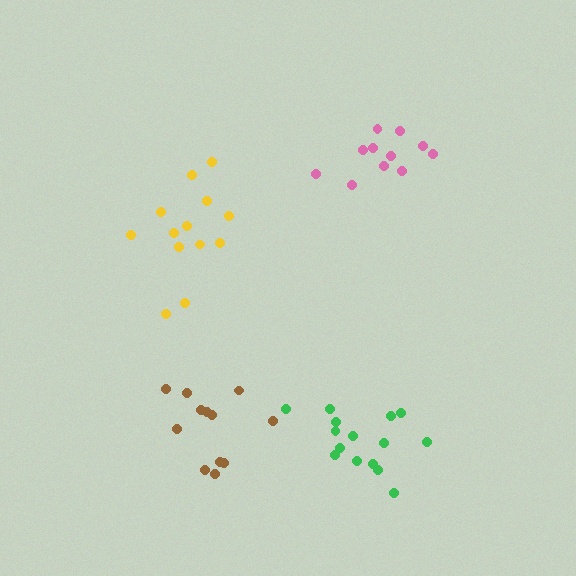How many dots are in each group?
Group 1: 15 dots, Group 2: 13 dots, Group 3: 11 dots, Group 4: 12 dots (51 total).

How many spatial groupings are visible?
There are 4 spatial groupings.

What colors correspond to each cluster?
The clusters are colored: green, yellow, pink, brown.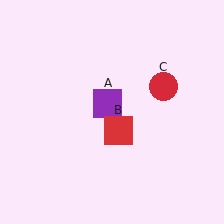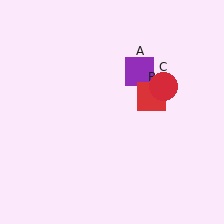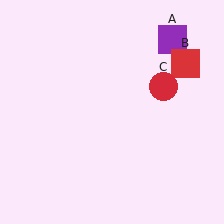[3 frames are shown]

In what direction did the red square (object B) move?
The red square (object B) moved up and to the right.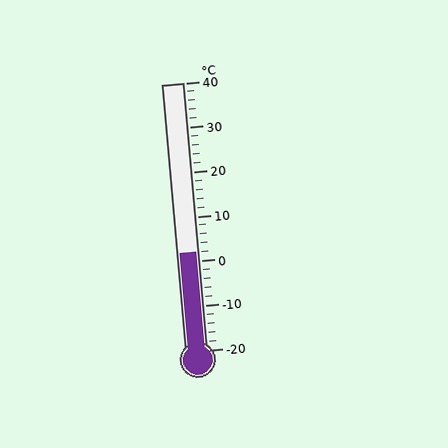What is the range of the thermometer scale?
The thermometer scale ranges from -20°C to 40°C.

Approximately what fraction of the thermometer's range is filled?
The thermometer is filled to approximately 35% of its range.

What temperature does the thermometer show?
The thermometer shows approximately 2°C.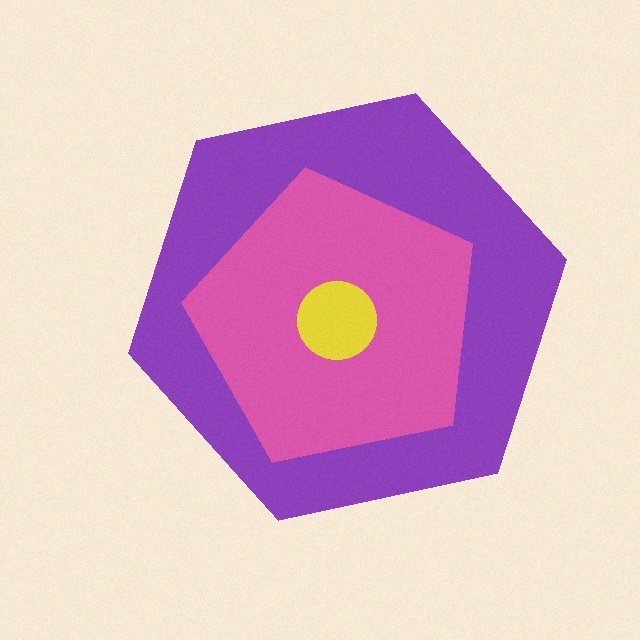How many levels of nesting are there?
3.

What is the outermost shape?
The purple hexagon.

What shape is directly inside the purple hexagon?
The pink pentagon.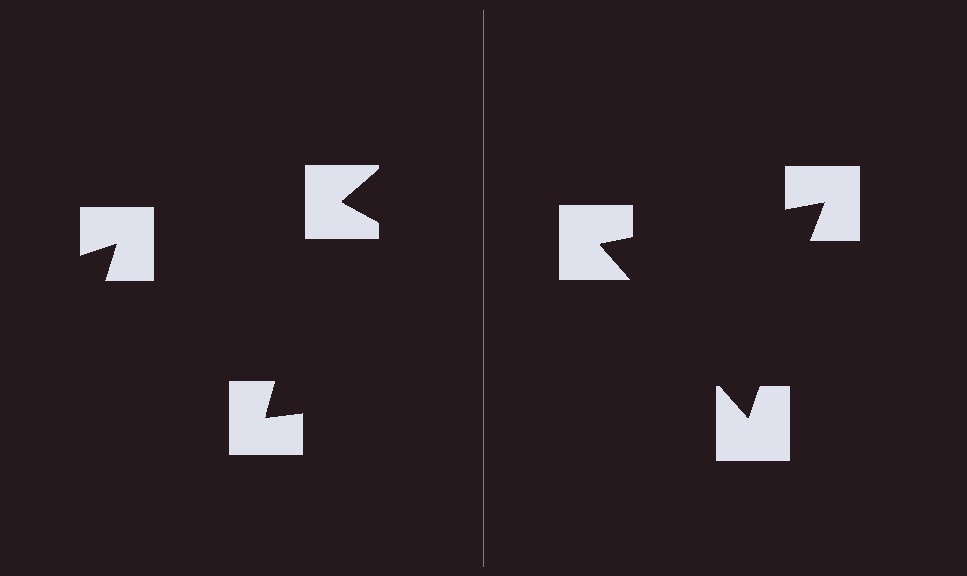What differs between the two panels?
The notched squares are positioned identically on both sides; only the wedge orientations differ. On the right they align to a triangle; on the left they are misaligned.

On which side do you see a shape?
An illusory triangle appears on the right side. On the left side the wedge cuts are rotated, so no coherent shape forms.